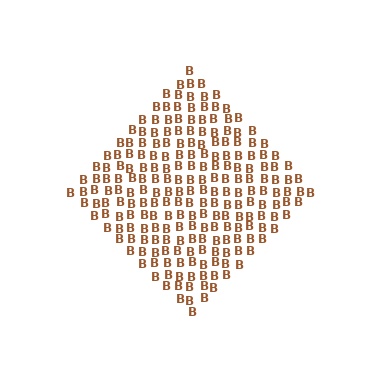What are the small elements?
The small elements are letter B's.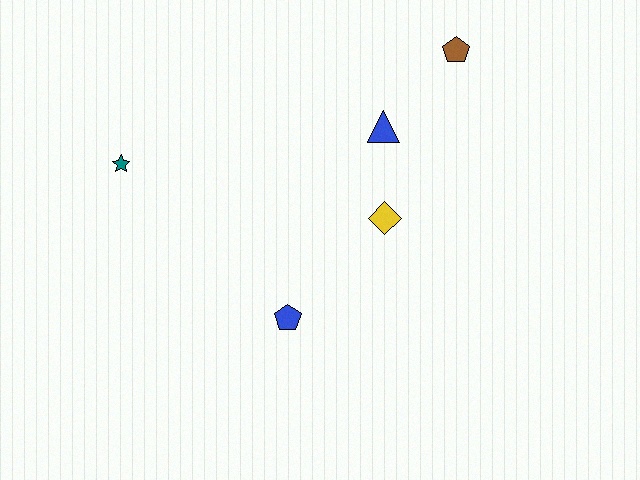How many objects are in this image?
There are 5 objects.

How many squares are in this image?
There are no squares.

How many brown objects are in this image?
There is 1 brown object.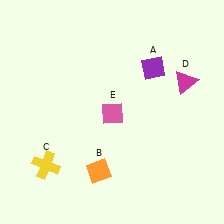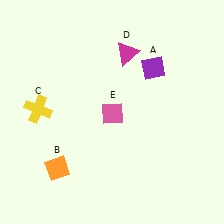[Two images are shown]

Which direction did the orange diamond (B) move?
The orange diamond (B) moved left.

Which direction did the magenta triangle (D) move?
The magenta triangle (D) moved left.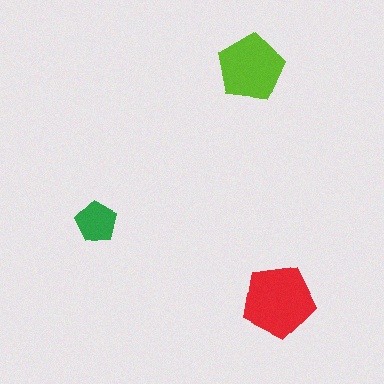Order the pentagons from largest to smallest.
the red one, the lime one, the green one.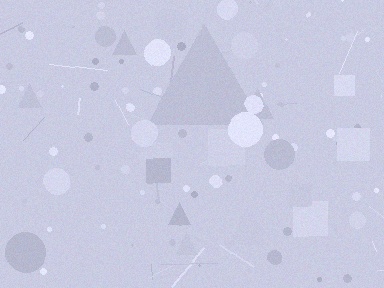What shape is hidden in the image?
A triangle is hidden in the image.